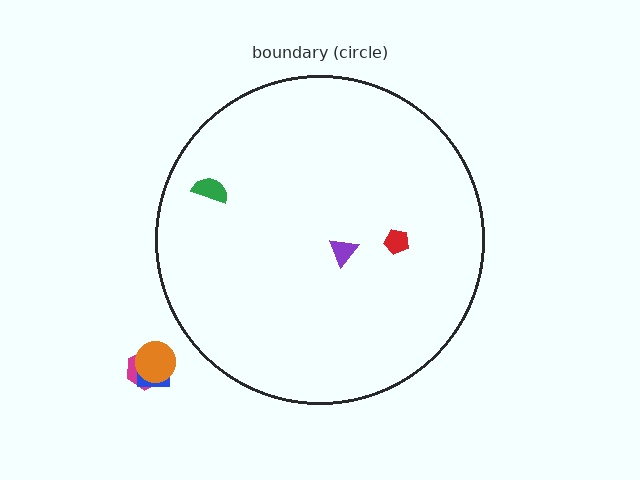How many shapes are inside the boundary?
3 inside, 3 outside.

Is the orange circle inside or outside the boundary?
Outside.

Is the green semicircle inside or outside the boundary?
Inside.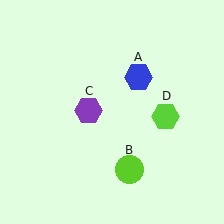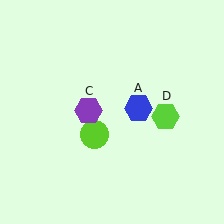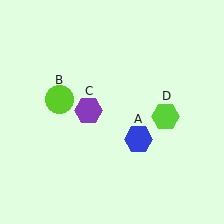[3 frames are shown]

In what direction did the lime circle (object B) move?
The lime circle (object B) moved up and to the left.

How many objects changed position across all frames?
2 objects changed position: blue hexagon (object A), lime circle (object B).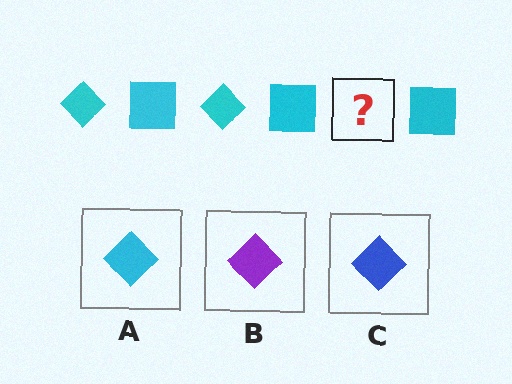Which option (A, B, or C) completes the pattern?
A.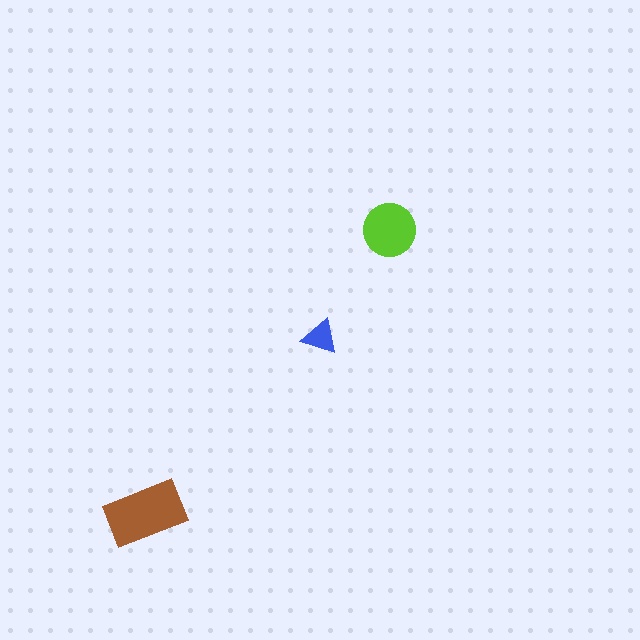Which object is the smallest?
The blue triangle.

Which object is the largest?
The brown rectangle.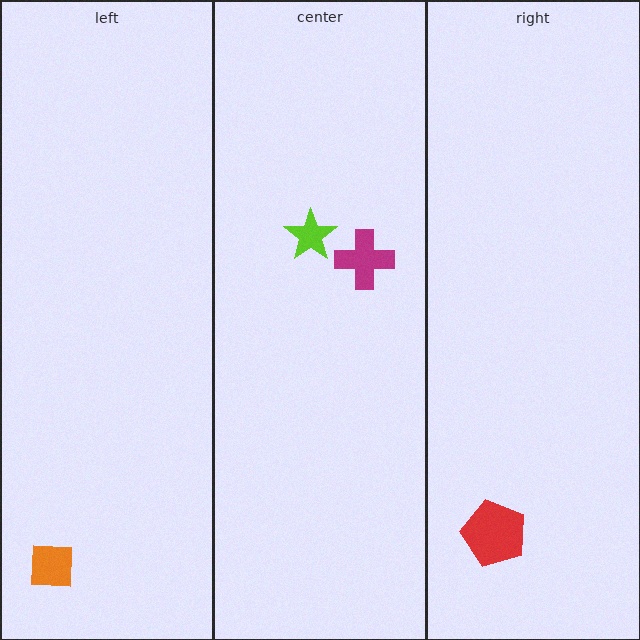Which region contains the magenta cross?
The center region.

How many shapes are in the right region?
1.